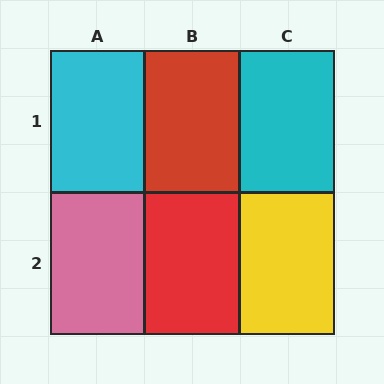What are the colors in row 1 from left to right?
Cyan, red, cyan.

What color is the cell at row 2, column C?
Yellow.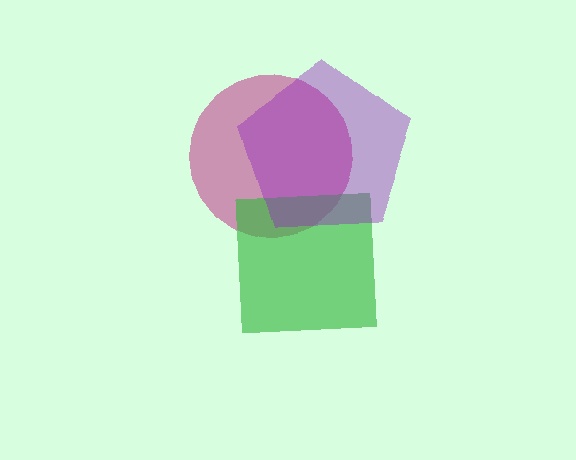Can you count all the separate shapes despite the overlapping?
Yes, there are 3 separate shapes.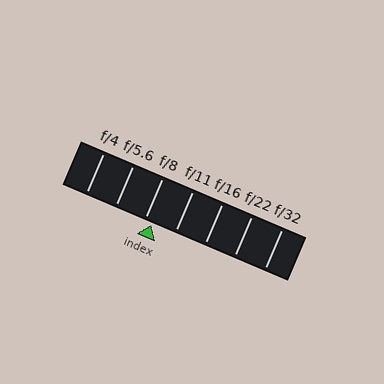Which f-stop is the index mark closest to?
The index mark is closest to f/8.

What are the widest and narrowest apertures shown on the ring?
The widest aperture shown is f/4 and the narrowest is f/32.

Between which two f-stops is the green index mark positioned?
The index mark is between f/8 and f/11.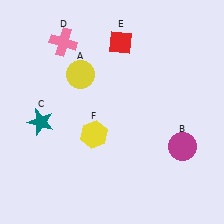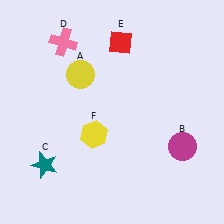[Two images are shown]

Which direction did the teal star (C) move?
The teal star (C) moved down.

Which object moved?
The teal star (C) moved down.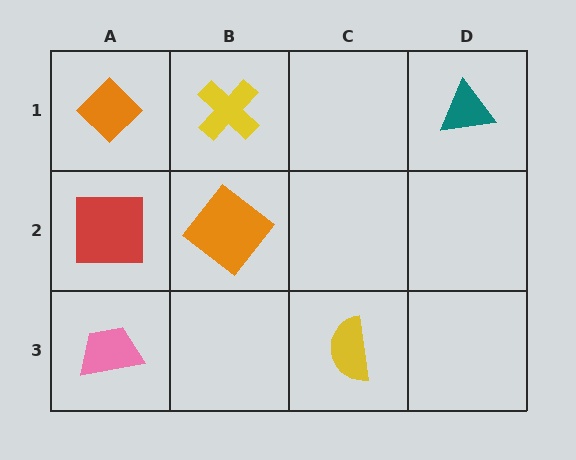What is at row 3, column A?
A pink trapezoid.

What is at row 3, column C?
A yellow semicircle.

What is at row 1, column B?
A yellow cross.